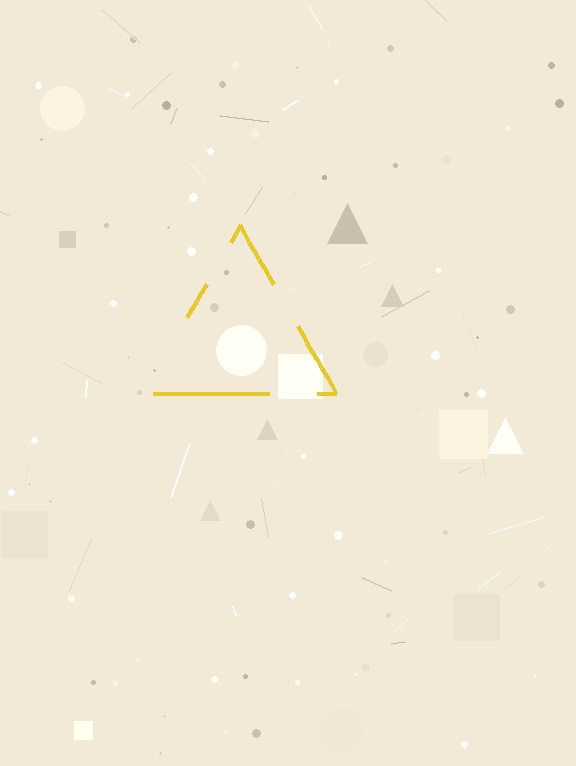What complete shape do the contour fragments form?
The contour fragments form a triangle.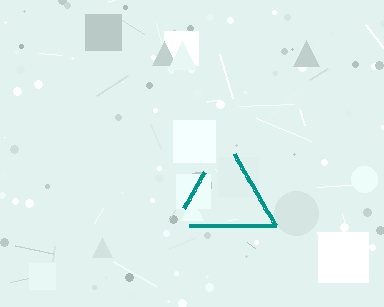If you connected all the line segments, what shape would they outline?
They would outline a triangle.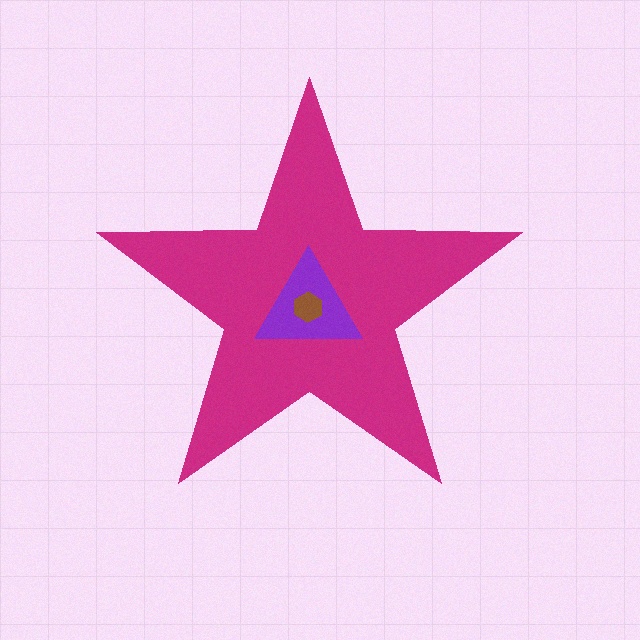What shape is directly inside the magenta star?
The purple triangle.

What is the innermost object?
The brown hexagon.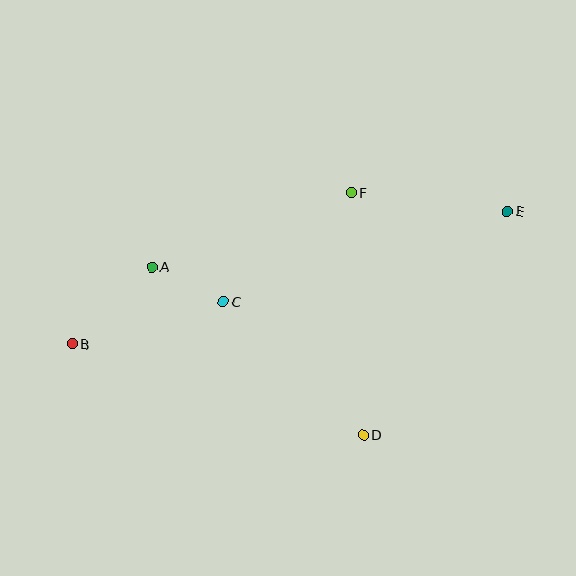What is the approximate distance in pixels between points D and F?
The distance between D and F is approximately 242 pixels.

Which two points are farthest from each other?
Points B and E are farthest from each other.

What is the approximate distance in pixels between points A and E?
The distance between A and E is approximately 359 pixels.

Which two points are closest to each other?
Points A and C are closest to each other.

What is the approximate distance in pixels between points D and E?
The distance between D and E is approximately 266 pixels.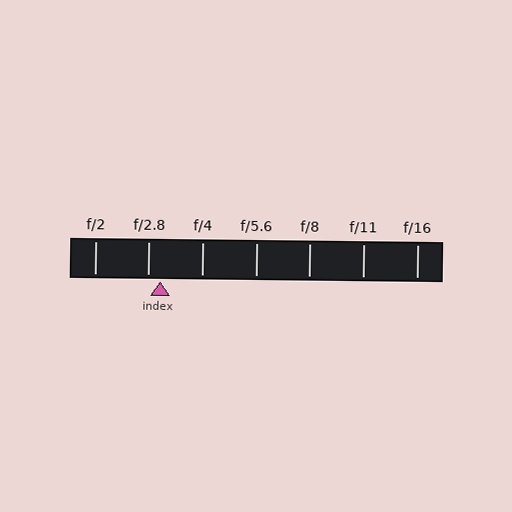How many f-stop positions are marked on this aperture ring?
There are 7 f-stop positions marked.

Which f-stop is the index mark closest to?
The index mark is closest to f/2.8.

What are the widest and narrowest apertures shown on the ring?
The widest aperture shown is f/2 and the narrowest is f/16.